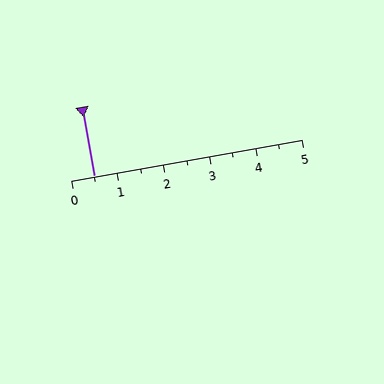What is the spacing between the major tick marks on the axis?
The major ticks are spaced 1 apart.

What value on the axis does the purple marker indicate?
The marker indicates approximately 0.5.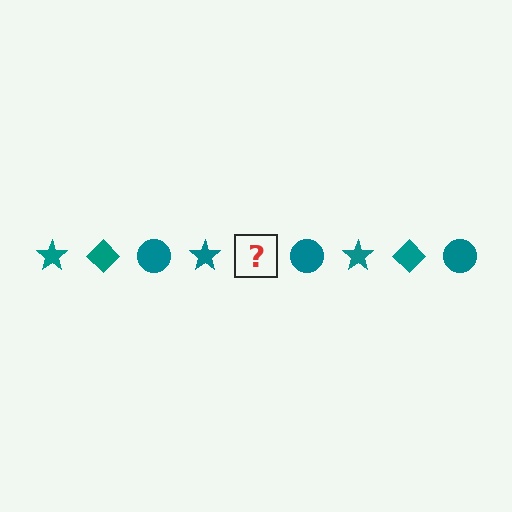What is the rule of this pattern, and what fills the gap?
The rule is that the pattern cycles through star, diamond, circle shapes in teal. The gap should be filled with a teal diamond.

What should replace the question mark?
The question mark should be replaced with a teal diamond.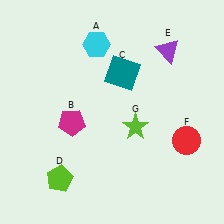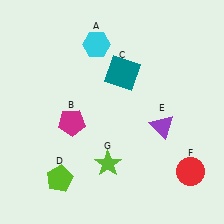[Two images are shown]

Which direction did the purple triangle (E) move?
The purple triangle (E) moved down.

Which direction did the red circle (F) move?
The red circle (F) moved down.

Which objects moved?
The objects that moved are: the purple triangle (E), the red circle (F), the lime star (G).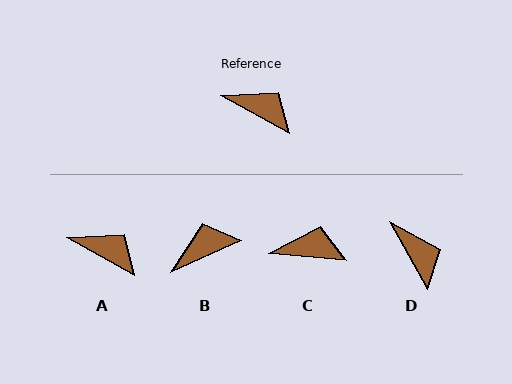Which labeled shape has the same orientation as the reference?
A.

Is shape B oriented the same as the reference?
No, it is off by about 53 degrees.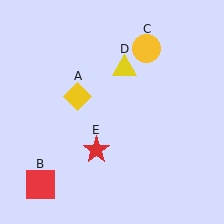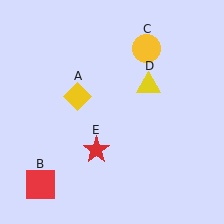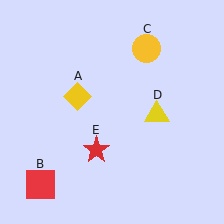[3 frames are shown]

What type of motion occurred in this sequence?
The yellow triangle (object D) rotated clockwise around the center of the scene.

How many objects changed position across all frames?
1 object changed position: yellow triangle (object D).